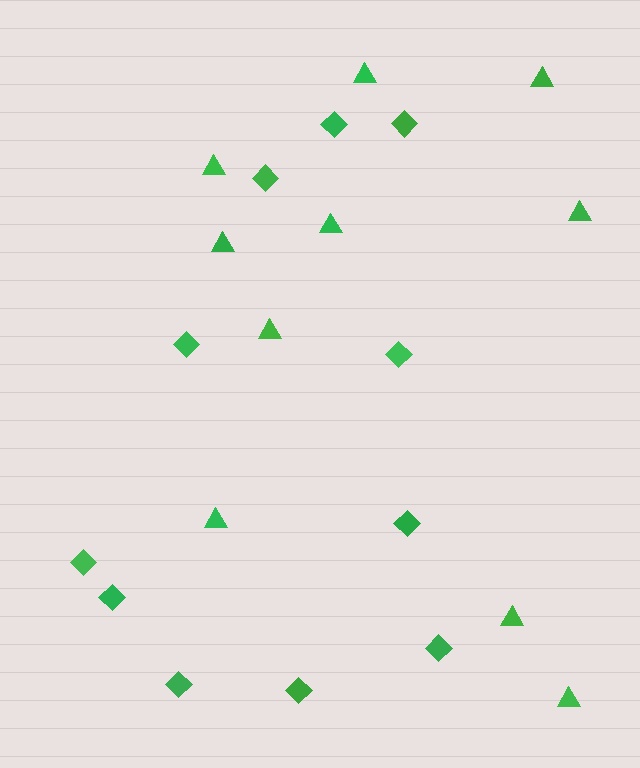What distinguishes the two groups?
There are 2 groups: one group of triangles (10) and one group of diamonds (11).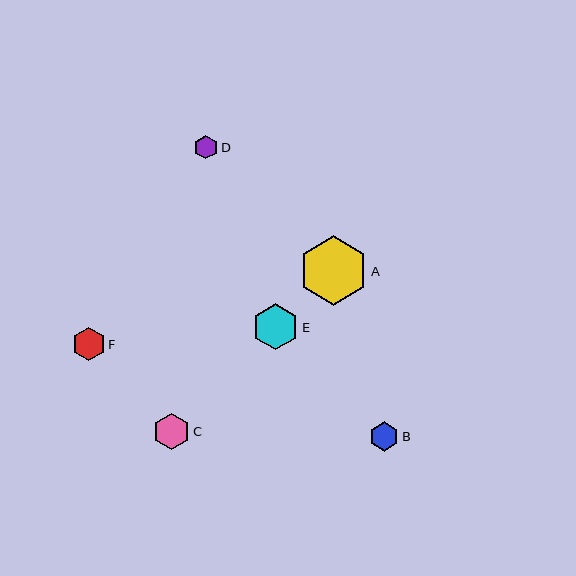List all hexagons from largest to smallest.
From largest to smallest: A, E, C, F, B, D.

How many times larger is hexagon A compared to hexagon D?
Hexagon A is approximately 2.9 times the size of hexagon D.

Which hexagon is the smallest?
Hexagon D is the smallest with a size of approximately 24 pixels.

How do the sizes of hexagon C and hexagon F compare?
Hexagon C and hexagon F are approximately the same size.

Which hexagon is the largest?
Hexagon A is the largest with a size of approximately 69 pixels.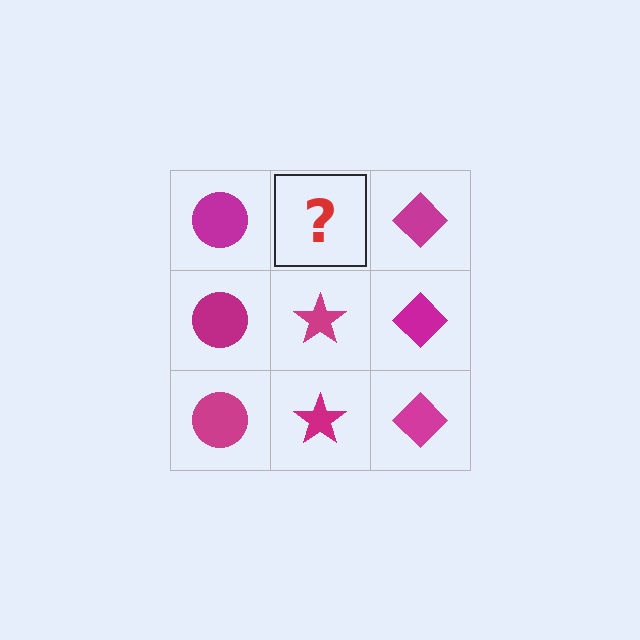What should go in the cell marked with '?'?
The missing cell should contain a magenta star.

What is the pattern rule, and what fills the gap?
The rule is that each column has a consistent shape. The gap should be filled with a magenta star.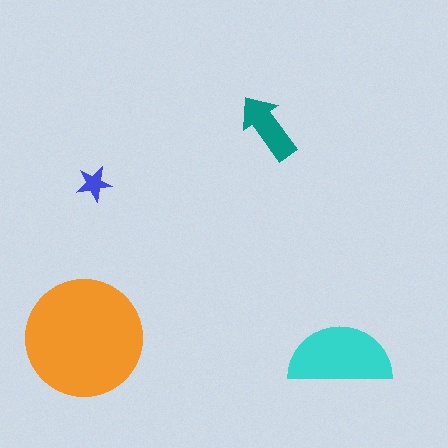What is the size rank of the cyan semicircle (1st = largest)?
2nd.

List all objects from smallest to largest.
The blue star, the teal arrow, the cyan semicircle, the orange circle.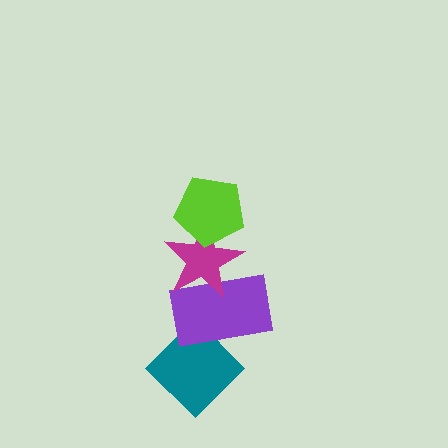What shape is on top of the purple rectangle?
The magenta star is on top of the purple rectangle.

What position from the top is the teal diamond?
The teal diamond is 4th from the top.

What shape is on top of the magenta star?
The lime pentagon is on top of the magenta star.